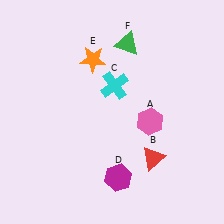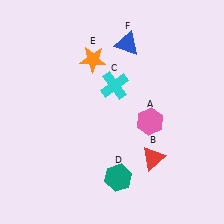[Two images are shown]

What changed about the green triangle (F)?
In Image 1, F is green. In Image 2, it changed to blue.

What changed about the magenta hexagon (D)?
In Image 1, D is magenta. In Image 2, it changed to teal.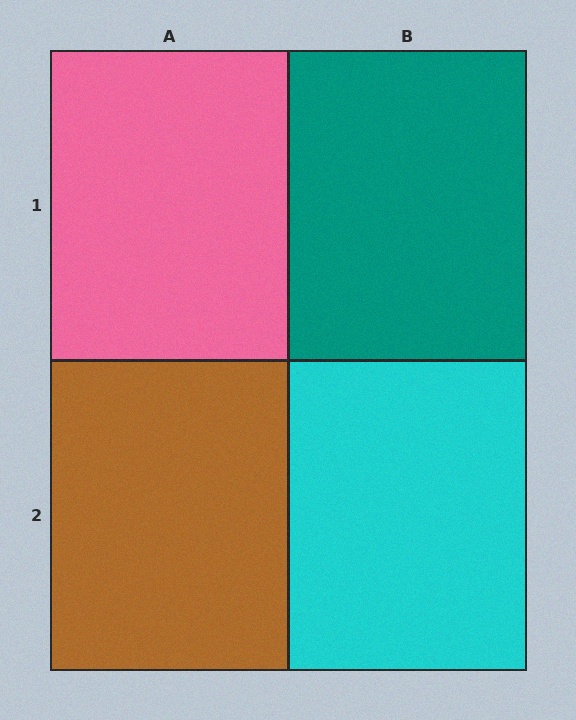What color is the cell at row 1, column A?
Pink.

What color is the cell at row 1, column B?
Teal.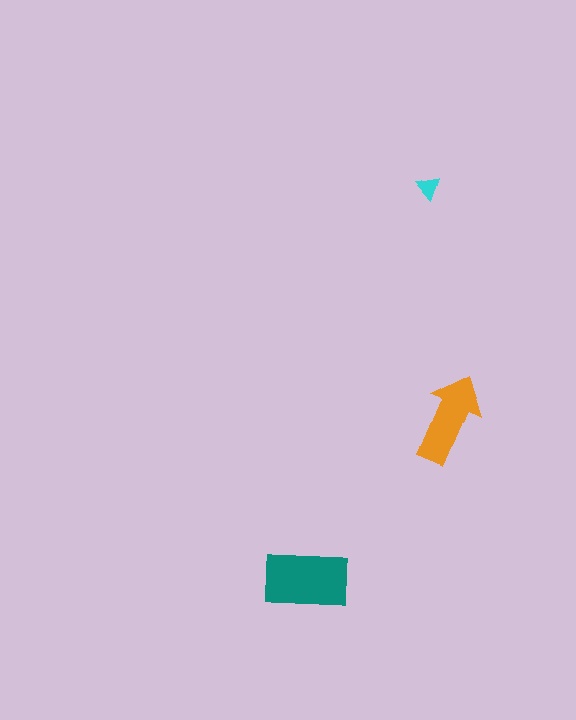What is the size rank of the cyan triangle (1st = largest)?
3rd.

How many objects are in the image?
There are 3 objects in the image.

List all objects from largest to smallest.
The teal rectangle, the orange arrow, the cyan triangle.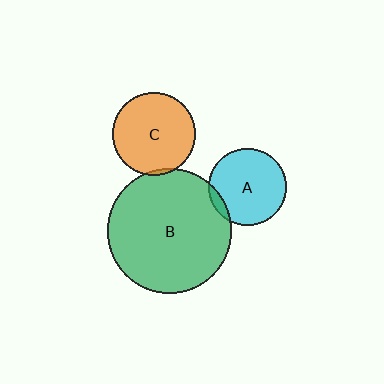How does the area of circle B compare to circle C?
Approximately 2.3 times.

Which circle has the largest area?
Circle B (green).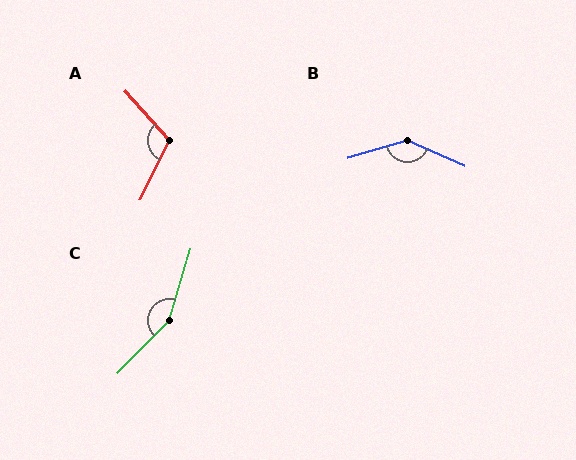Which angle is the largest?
C, at approximately 152 degrees.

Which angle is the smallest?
A, at approximately 112 degrees.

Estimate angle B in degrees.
Approximately 140 degrees.